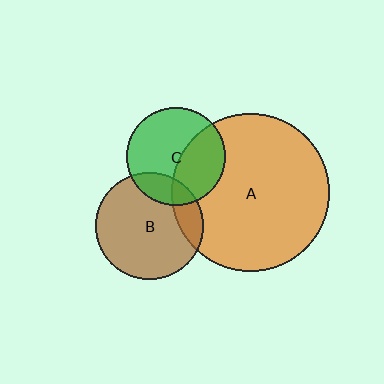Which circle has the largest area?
Circle A (orange).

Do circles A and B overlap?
Yes.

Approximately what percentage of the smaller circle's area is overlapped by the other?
Approximately 15%.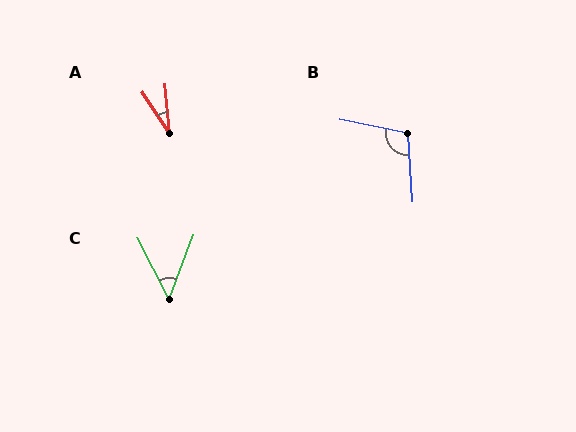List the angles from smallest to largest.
A (29°), C (48°), B (105°).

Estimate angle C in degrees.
Approximately 48 degrees.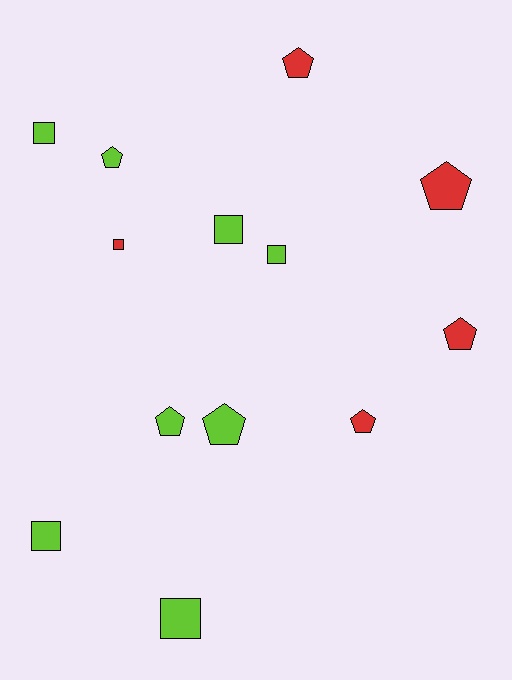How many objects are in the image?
There are 13 objects.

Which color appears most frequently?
Lime, with 8 objects.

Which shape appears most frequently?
Pentagon, with 7 objects.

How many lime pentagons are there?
There are 3 lime pentagons.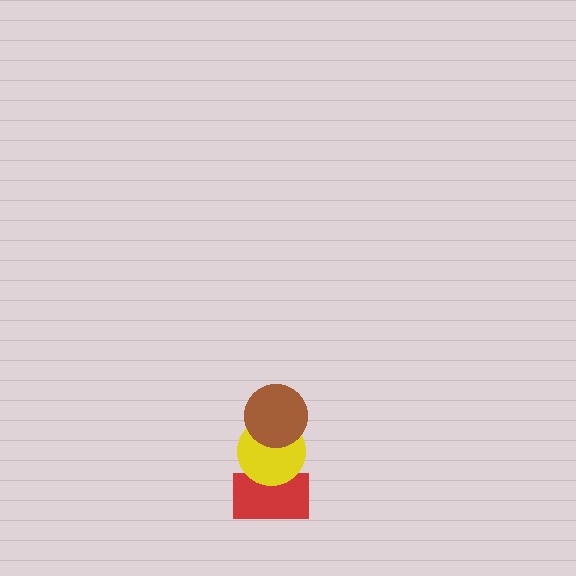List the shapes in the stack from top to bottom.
From top to bottom: the brown circle, the yellow circle, the red rectangle.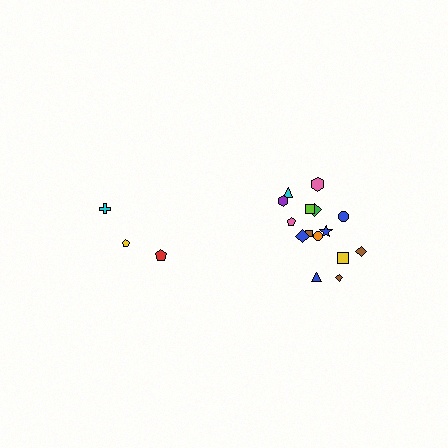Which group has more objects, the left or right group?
The right group.